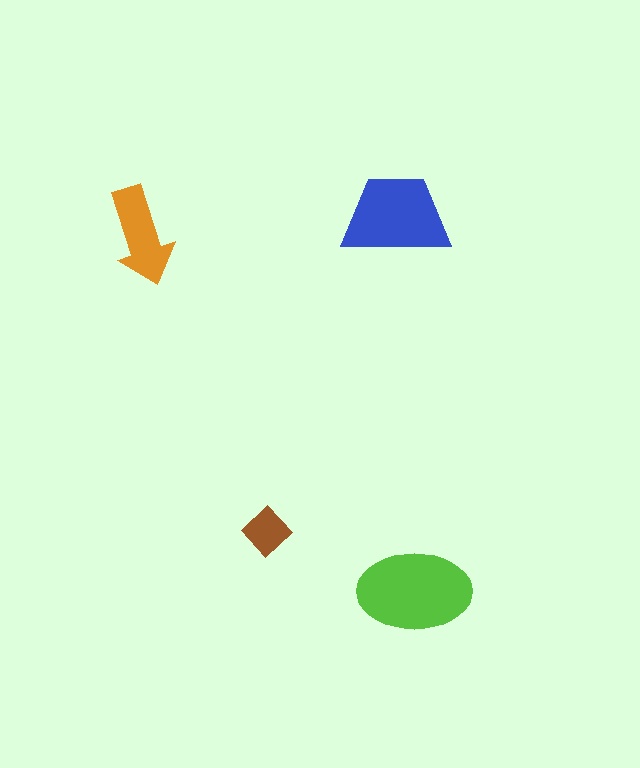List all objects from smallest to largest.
The brown diamond, the orange arrow, the blue trapezoid, the lime ellipse.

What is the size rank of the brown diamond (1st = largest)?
4th.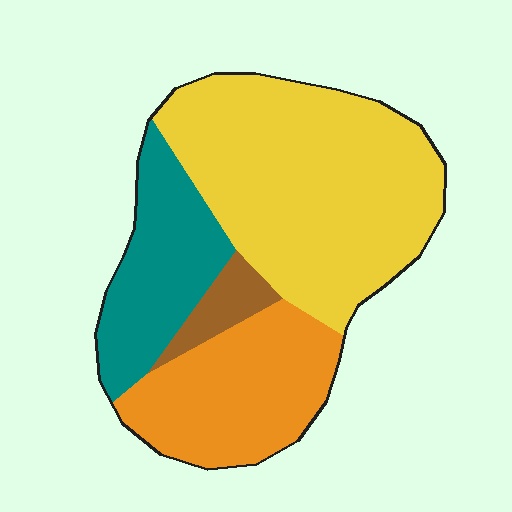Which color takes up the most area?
Yellow, at roughly 50%.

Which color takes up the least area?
Brown, at roughly 5%.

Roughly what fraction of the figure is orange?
Orange takes up between a quarter and a half of the figure.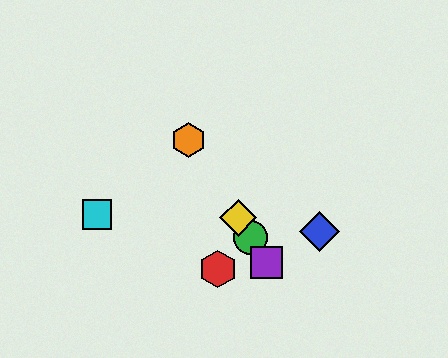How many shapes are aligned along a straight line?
4 shapes (the green circle, the yellow diamond, the purple square, the orange hexagon) are aligned along a straight line.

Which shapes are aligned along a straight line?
The green circle, the yellow diamond, the purple square, the orange hexagon are aligned along a straight line.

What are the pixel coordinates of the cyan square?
The cyan square is at (97, 215).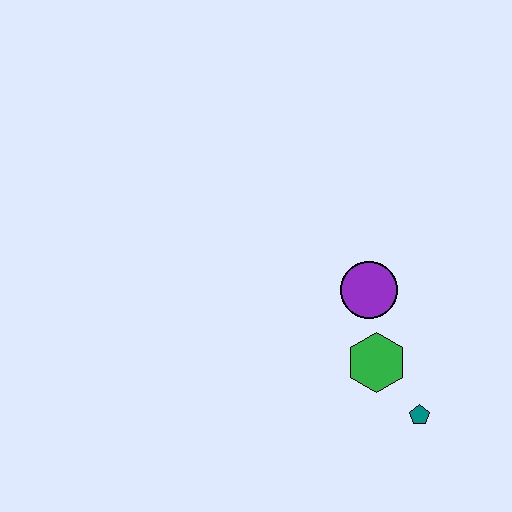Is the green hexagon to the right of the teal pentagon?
No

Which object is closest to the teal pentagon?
The green hexagon is closest to the teal pentagon.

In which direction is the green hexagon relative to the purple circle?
The green hexagon is below the purple circle.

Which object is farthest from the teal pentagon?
The purple circle is farthest from the teal pentagon.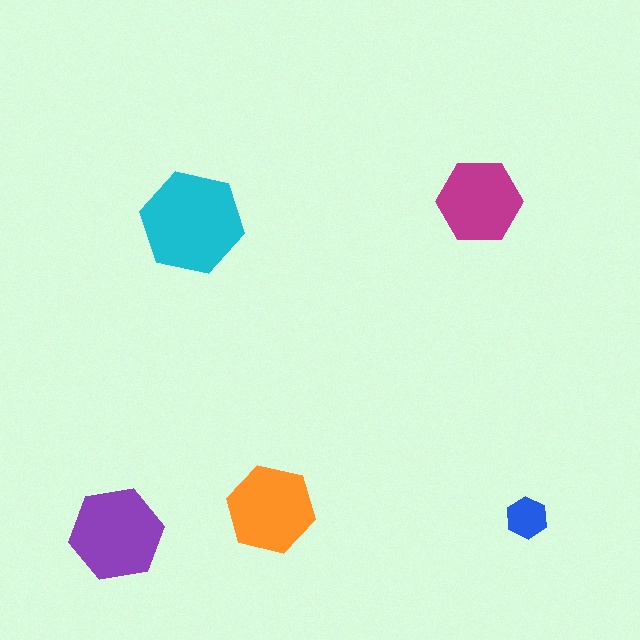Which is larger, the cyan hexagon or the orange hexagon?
The cyan one.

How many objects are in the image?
There are 5 objects in the image.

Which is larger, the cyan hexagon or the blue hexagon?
The cyan one.